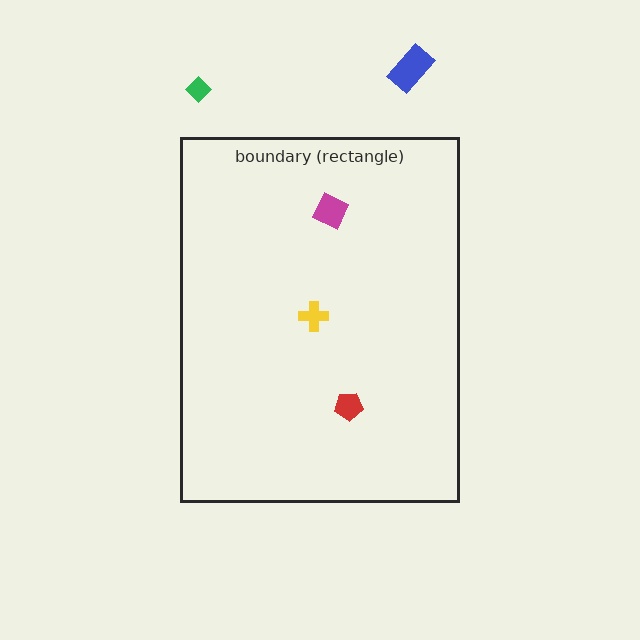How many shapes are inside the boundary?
3 inside, 2 outside.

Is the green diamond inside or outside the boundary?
Outside.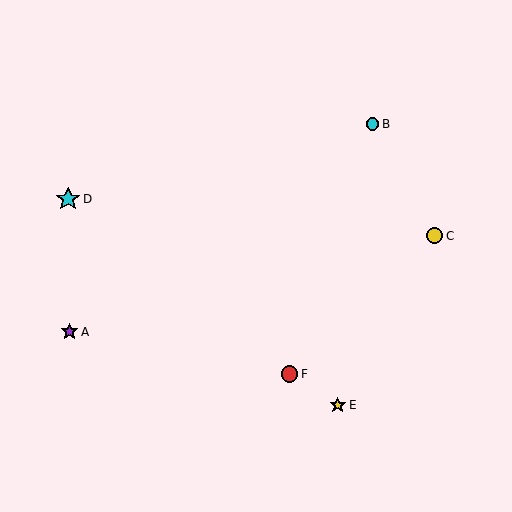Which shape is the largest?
The cyan star (labeled D) is the largest.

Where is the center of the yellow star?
The center of the yellow star is at (338, 405).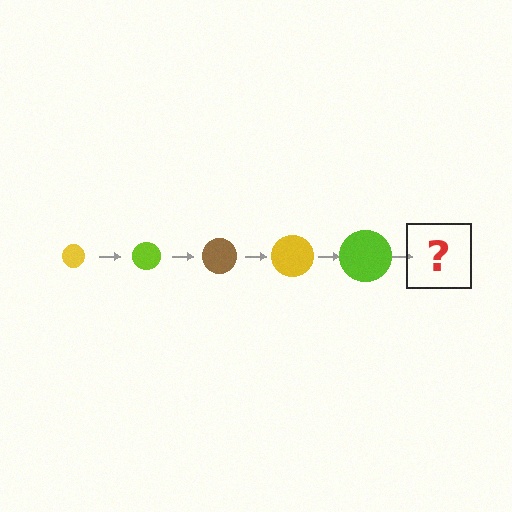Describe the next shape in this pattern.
It should be a brown circle, larger than the previous one.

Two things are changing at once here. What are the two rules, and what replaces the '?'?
The two rules are that the circle grows larger each step and the color cycles through yellow, lime, and brown. The '?' should be a brown circle, larger than the previous one.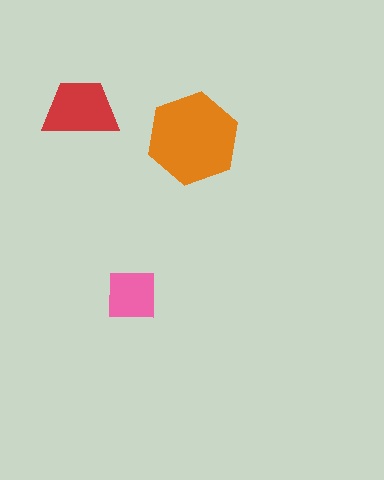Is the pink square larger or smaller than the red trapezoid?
Smaller.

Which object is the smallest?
The pink square.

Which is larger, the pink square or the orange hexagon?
The orange hexagon.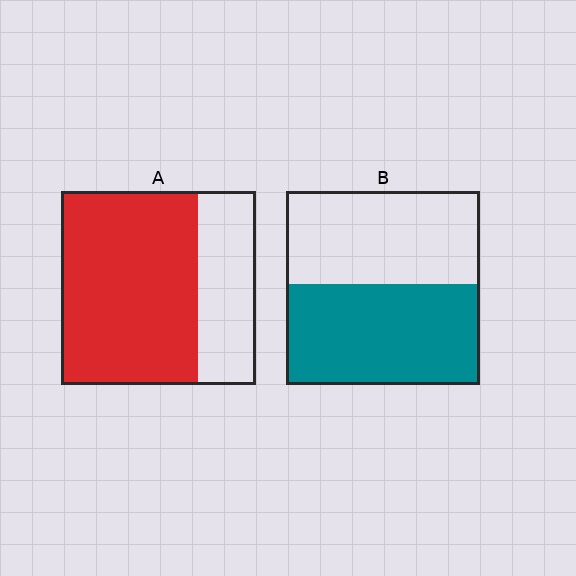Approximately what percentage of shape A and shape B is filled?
A is approximately 70% and B is approximately 50%.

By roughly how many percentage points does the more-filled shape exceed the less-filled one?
By roughly 20 percentage points (A over B).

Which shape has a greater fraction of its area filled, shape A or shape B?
Shape A.